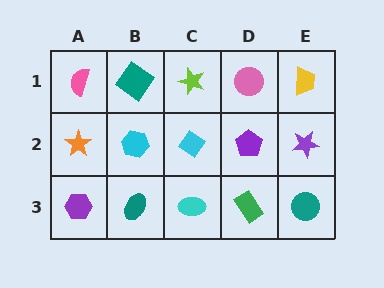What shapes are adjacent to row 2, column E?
A yellow trapezoid (row 1, column E), a teal circle (row 3, column E), a purple pentagon (row 2, column D).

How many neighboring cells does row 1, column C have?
3.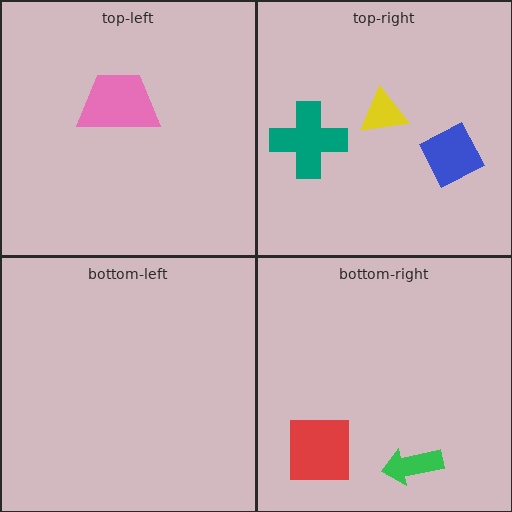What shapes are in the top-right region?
The blue diamond, the yellow triangle, the teal cross.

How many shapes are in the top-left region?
1.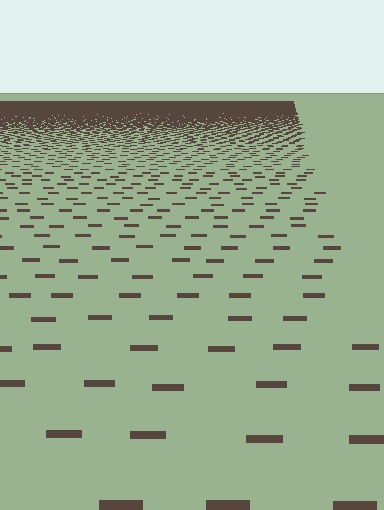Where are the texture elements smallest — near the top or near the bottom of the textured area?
Near the top.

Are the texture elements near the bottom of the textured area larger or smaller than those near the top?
Larger. Near the bottom, elements are closer to the viewer and appear at a bigger on-screen size.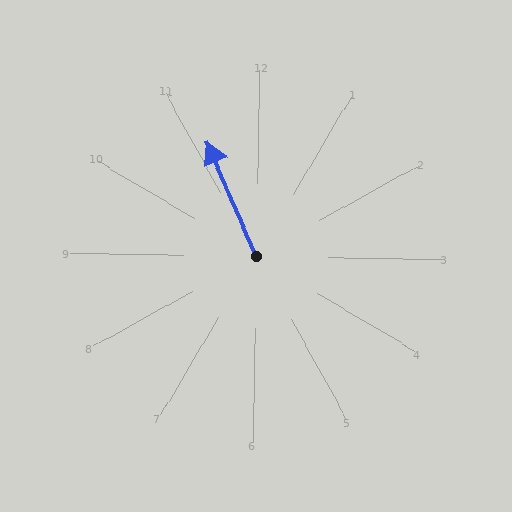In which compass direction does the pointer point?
Northwest.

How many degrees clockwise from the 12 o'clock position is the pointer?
Approximately 336 degrees.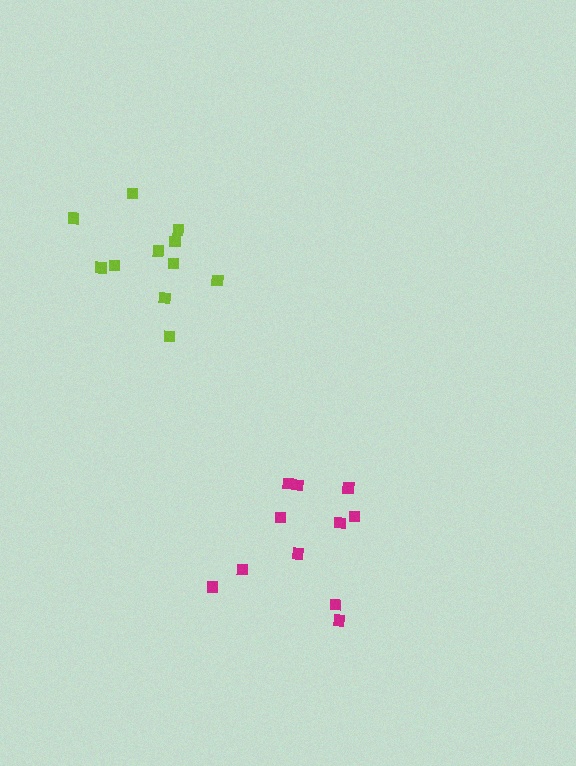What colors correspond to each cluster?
The clusters are colored: magenta, lime.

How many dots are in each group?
Group 1: 11 dots, Group 2: 11 dots (22 total).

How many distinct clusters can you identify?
There are 2 distinct clusters.